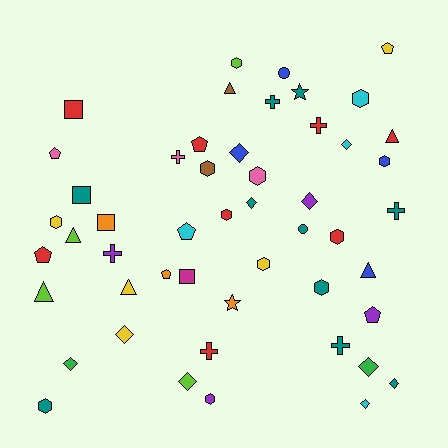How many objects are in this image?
There are 50 objects.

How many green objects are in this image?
There are 2 green objects.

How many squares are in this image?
There are 4 squares.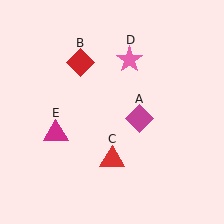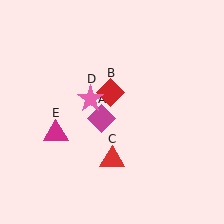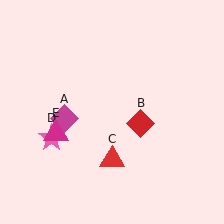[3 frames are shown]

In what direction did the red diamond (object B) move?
The red diamond (object B) moved down and to the right.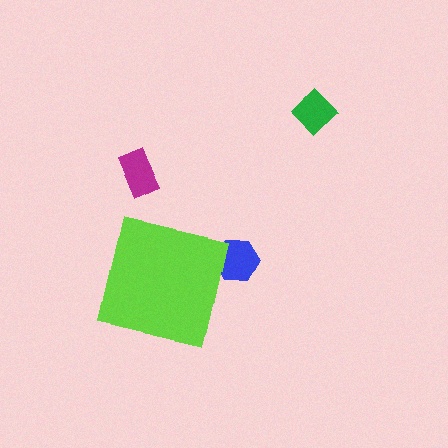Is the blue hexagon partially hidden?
Yes, the blue hexagon is partially hidden behind the lime square.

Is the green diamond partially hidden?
No, the green diamond is fully visible.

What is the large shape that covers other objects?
A lime square.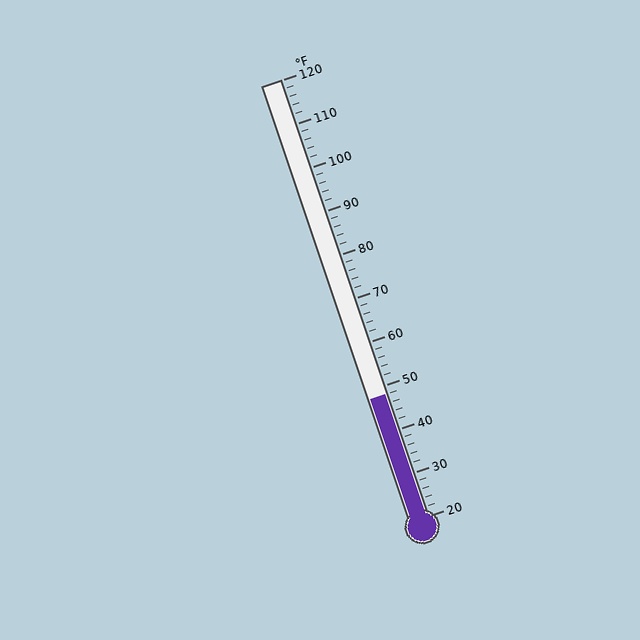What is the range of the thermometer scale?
The thermometer scale ranges from 20°F to 120°F.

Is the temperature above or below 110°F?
The temperature is below 110°F.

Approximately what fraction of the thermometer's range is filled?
The thermometer is filled to approximately 30% of its range.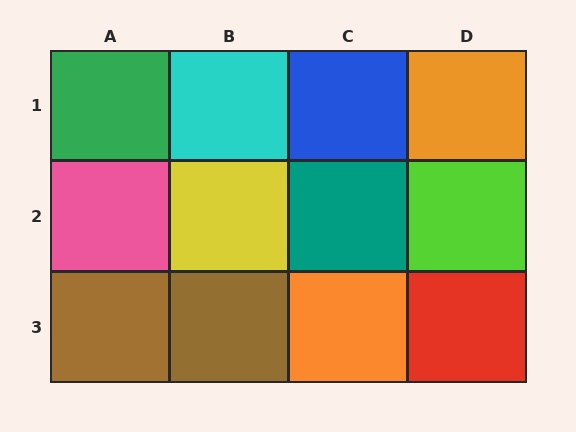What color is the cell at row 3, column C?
Orange.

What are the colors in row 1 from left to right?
Green, cyan, blue, orange.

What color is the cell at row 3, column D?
Red.